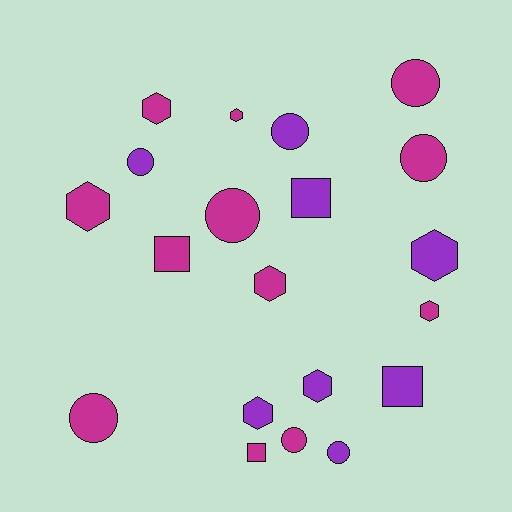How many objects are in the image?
There are 20 objects.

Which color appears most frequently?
Magenta, with 12 objects.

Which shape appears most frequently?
Hexagon, with 8 objects.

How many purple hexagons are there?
There are 3 purple hexagons.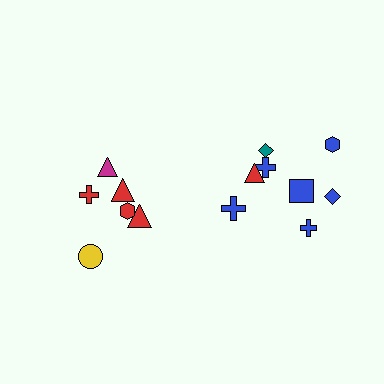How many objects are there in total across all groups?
There are 14 objects.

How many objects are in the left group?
There are 6 objects.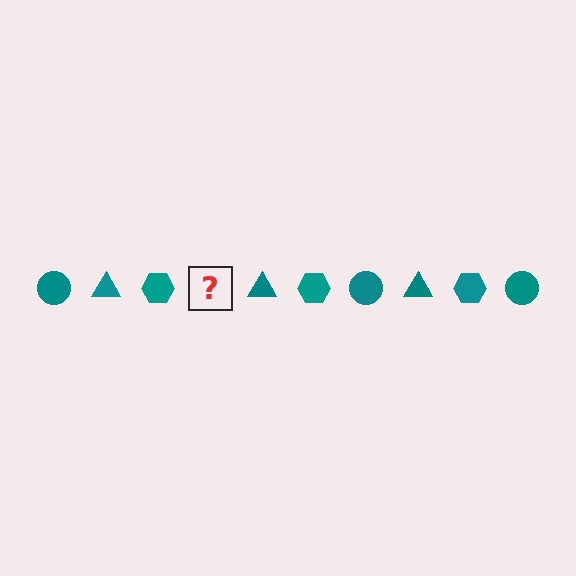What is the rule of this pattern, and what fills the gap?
The rule is that the pattern cycles through circle, triangle, hexagon shapes in teal. The gap should be filled with a teal circle.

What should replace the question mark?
The question mark should be replaced with a teal circle.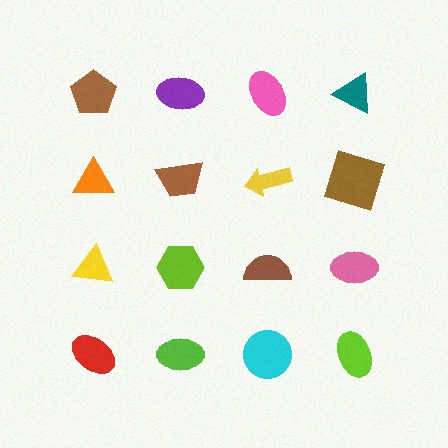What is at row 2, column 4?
A brown square.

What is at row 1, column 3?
A pink ellipse.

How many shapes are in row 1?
4 shapes.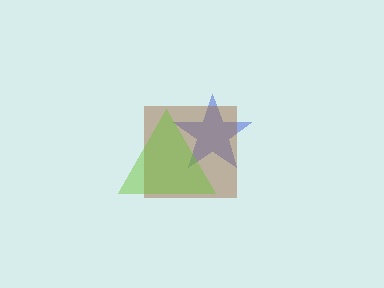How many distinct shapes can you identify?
There are 3 distinct shapes: a blue star, a brown square, a lime triangle.